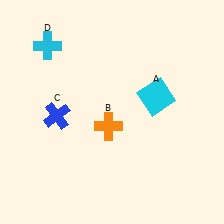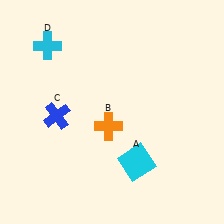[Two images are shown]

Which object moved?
The cyan square (A) moved down.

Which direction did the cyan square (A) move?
The cyan square (A) moved down.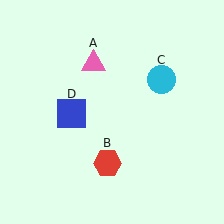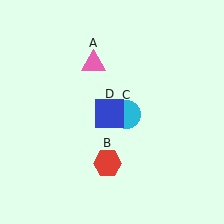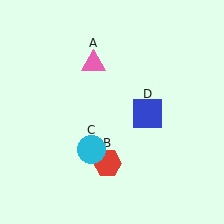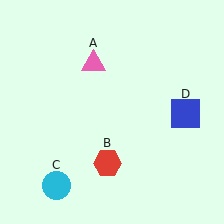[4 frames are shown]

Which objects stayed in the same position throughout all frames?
Pink triangle (object A) and red hexagon (object B) remained stationary.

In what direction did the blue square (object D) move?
The blue square (object D) moved right.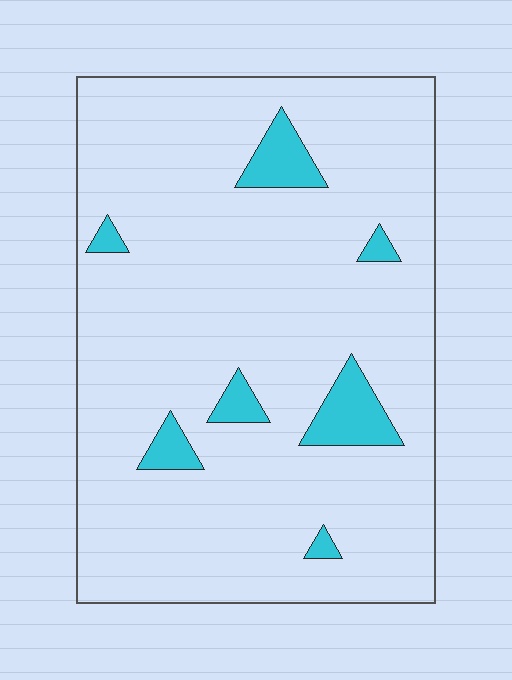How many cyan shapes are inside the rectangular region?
7.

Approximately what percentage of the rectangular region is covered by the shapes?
Approximately 10%.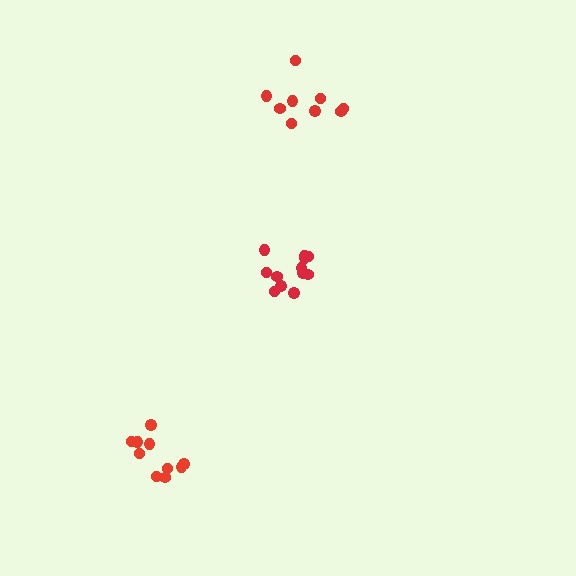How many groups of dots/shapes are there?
There are 3 groups.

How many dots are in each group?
Group 1: 10 dots, Group 2: 12 dots, Group 3: 9 dots (31 total).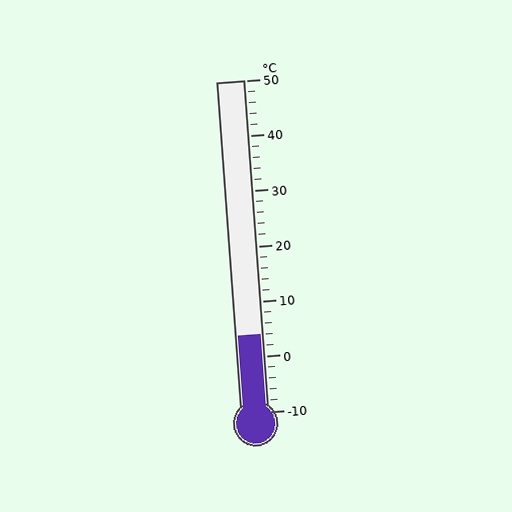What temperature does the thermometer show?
The thermometer shows approximately 4°C.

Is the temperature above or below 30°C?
The temperature is below 30°C.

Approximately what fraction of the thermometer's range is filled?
The thermometer is filled to approximately 25% of its range.